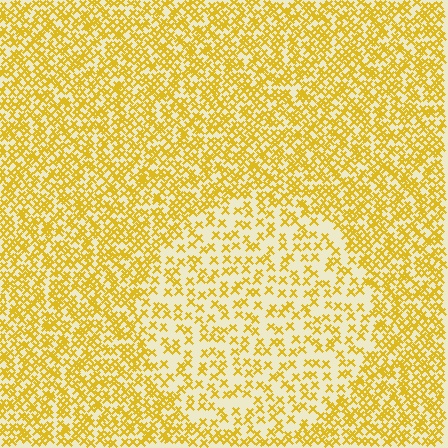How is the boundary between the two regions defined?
The boundary is defined by a change in element density (approximately 2.1x ratio). All elements are the same color, size, and shape.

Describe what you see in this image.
The image contains small yellow elements arranged at two different densities. A circle-shaped region is visible where the elements are less densely packed than the surrounding area.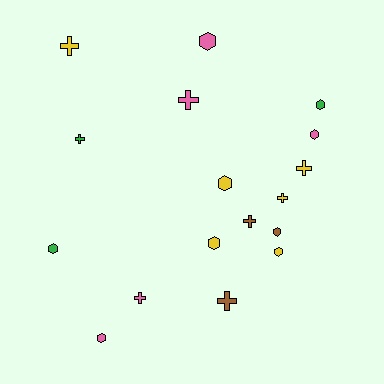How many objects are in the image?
There are 17 objects.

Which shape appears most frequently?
Hexagon, with 9 objects.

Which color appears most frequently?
Yellow, with 6 objects.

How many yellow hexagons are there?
There are 3 yellow hexagons.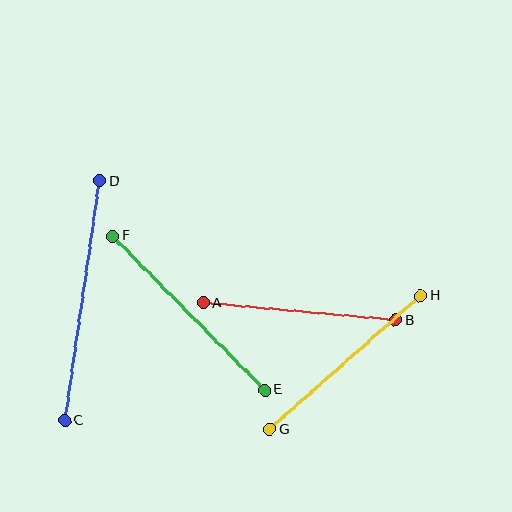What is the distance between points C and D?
The distance is approximately 243 pixels.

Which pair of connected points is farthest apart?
Points C and D are farthest apart.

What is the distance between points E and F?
The distance is approximately 216 pixels.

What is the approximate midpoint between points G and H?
The midpoint is at approximately (345, 362) pixels.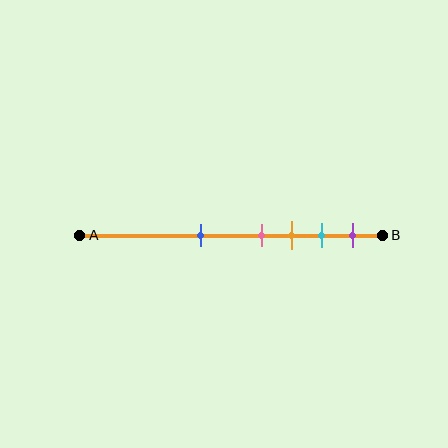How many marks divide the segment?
There are 5 marks dividing the segment.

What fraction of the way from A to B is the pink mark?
The pink mark is approximately 60% (0.6) of the way from A to B.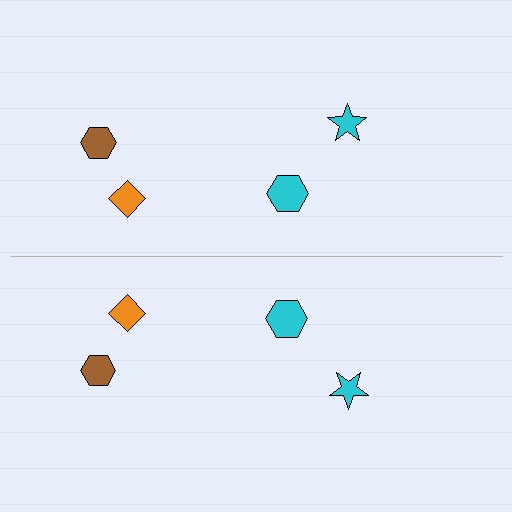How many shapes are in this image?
There are 8 shapes in this image.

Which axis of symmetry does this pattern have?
The pattern has a horizontal axis of symmetry running through the center of the image.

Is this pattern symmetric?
Yes, this pattern has bilateral (reflection) symmetry.